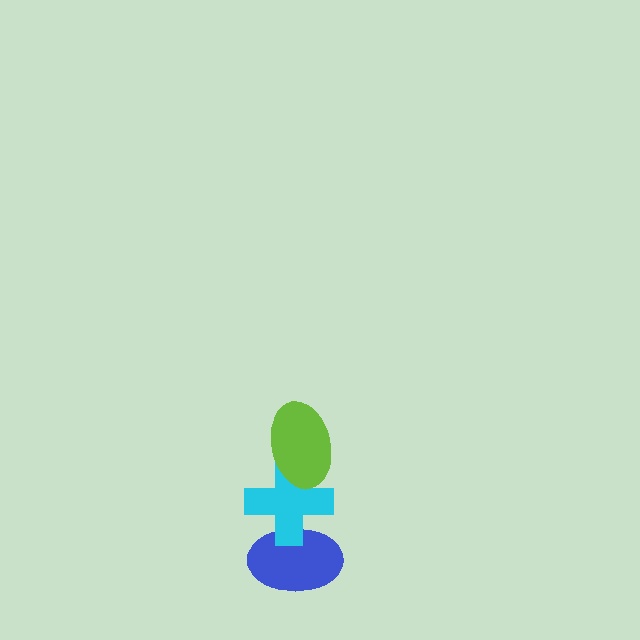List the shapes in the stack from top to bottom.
From top to bottom: the lime ellipse, the cyan cross, the blue ellipse.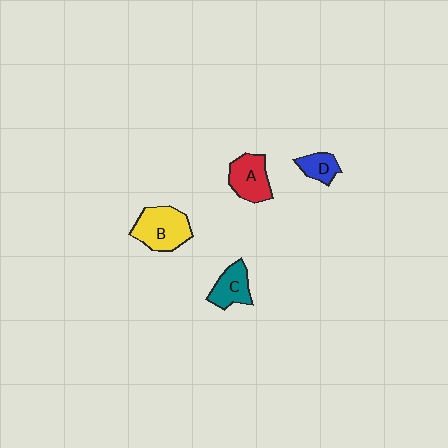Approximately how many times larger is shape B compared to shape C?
Approximately 1.5 times.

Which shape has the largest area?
Shape B (yellow).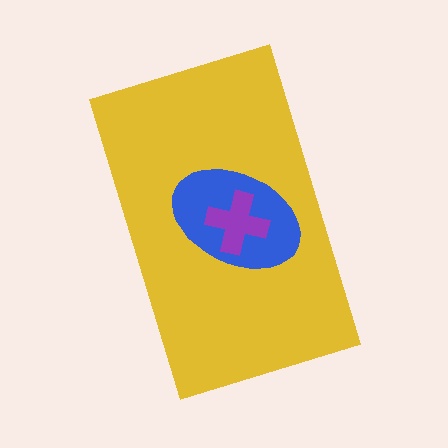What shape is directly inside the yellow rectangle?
The blue ellipse.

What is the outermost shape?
The yellow rectangle.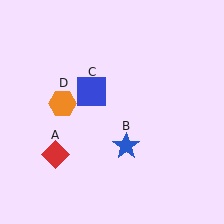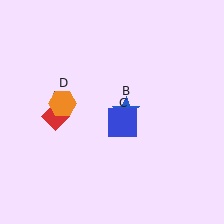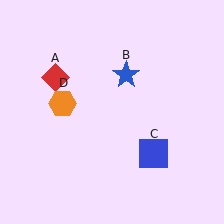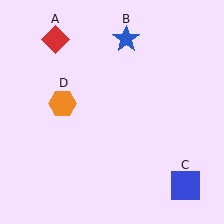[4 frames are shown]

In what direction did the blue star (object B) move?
The blue star (object B) moved up.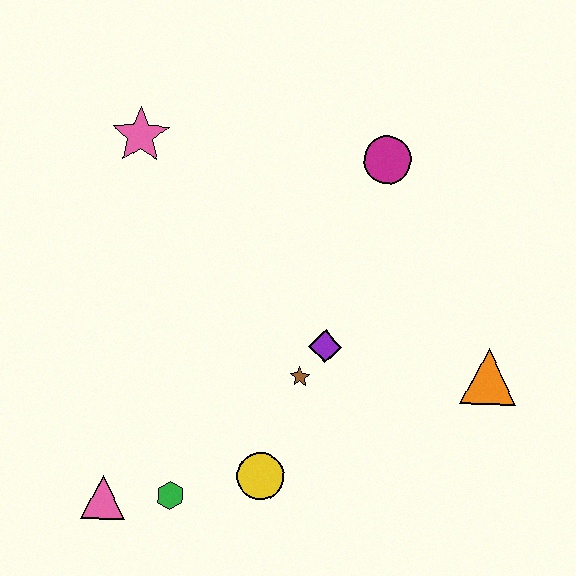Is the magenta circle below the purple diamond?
No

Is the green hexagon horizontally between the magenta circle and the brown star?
No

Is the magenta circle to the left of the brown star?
No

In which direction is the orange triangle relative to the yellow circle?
The orange triangle is to the right of the yellow circle.